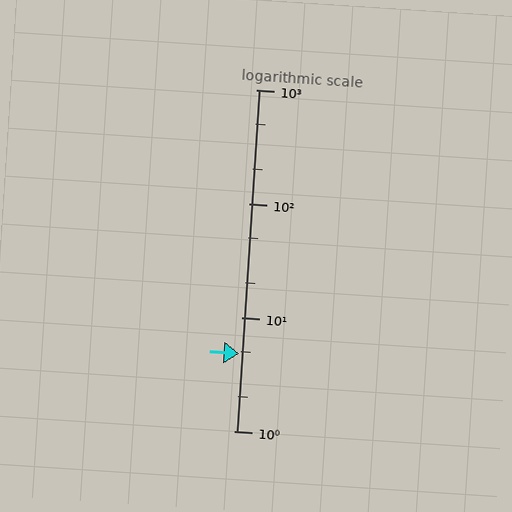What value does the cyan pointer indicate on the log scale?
The pointer indicates approximately 4.8.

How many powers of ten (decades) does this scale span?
The scale spans 3 decades, from 1 to 1000.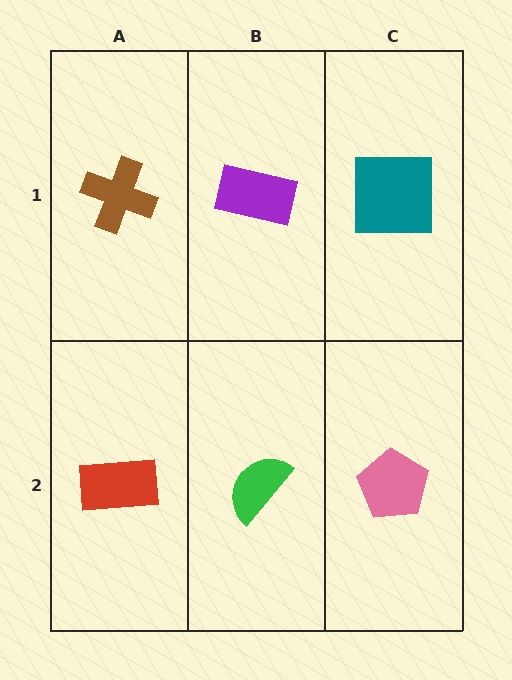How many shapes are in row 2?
3 shapes.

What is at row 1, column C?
A teal square.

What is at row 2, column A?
A red rectangle.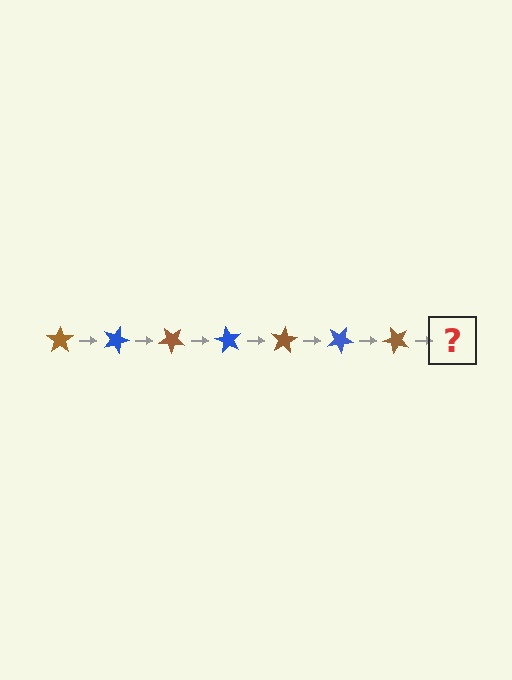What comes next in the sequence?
The next element should be a blue star, rotated 140 degrees from the start.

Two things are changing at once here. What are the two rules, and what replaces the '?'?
The two rules are that it rotates 20 degrees each step and the color cycles through brown and blue. The '?' should be a blue star, rotated 140 degrees from the start.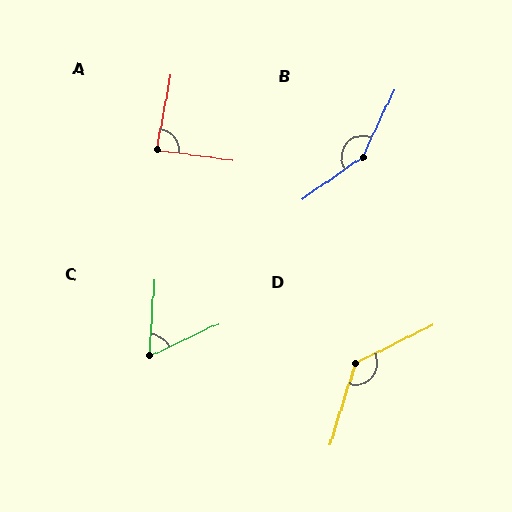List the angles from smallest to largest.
C (61°), A (87°), D (133°), B (150°).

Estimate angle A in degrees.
Approximately 87 degrees.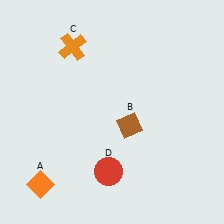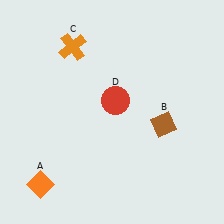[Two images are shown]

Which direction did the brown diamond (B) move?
The brown diamond (B) moved right.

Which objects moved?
The objects that moved are: the brown diamond (B), the red circle (D).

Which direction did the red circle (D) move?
The red circle (D) moved up.